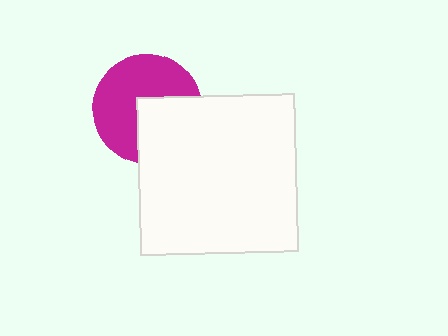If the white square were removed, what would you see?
You would see the complete magenta circle.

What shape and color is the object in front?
The object in front is a white square.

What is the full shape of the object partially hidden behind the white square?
The partially hidden object is a magenta circle.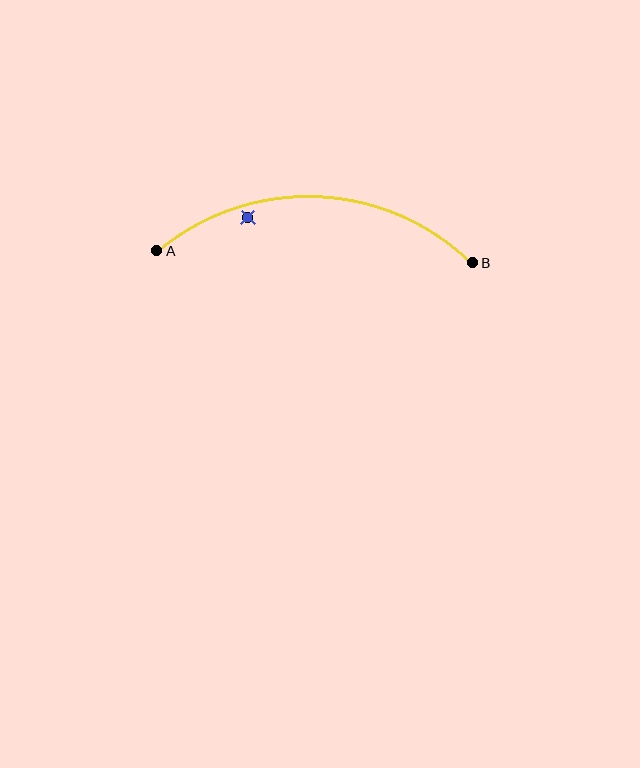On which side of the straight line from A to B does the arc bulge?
The arc bulges above the straight line connecting A and B.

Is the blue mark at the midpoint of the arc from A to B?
No — the blue mark does not lie on the arc at all. It sits slightly inside the curve.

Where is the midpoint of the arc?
The arc midpoint is the point on the curve farthest from the straight line joining A and B. It sits above that line.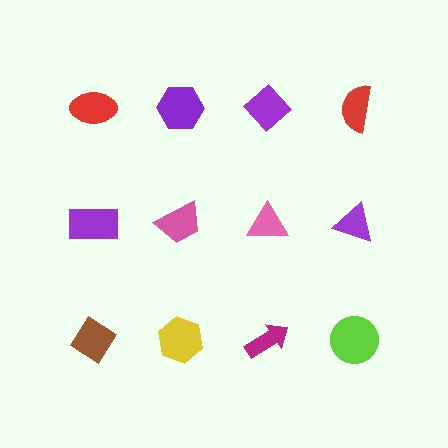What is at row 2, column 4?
A purple triangle.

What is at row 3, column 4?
A lime circle.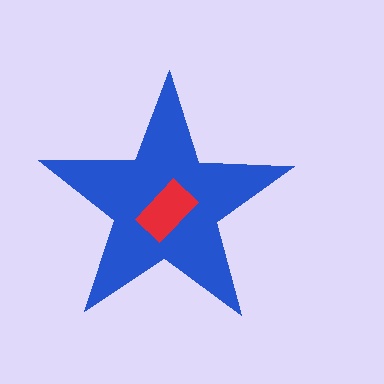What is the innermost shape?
The red rectangle.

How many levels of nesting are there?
2.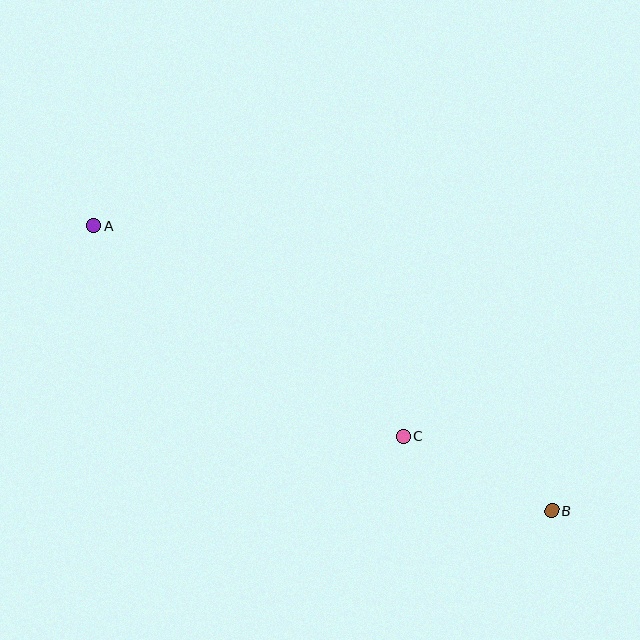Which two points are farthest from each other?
Points A and B are farthest from each other.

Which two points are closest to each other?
Points B and C are closest to each other.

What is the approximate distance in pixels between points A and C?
The distance between A and C is approximately 374 pixels.